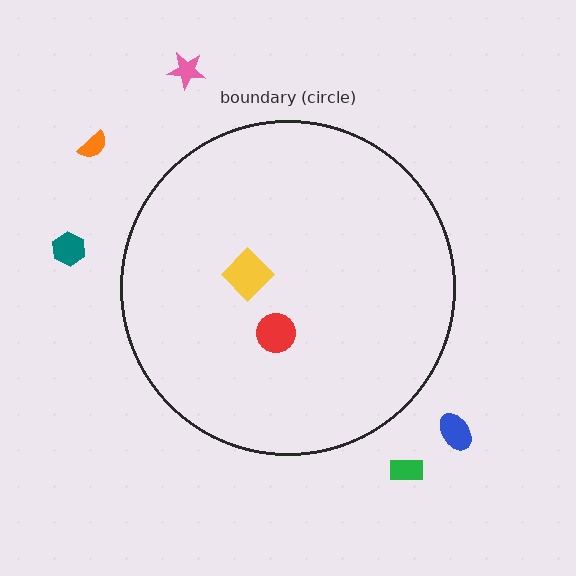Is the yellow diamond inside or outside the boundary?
Inside.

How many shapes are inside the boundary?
2 inside, 5 outside.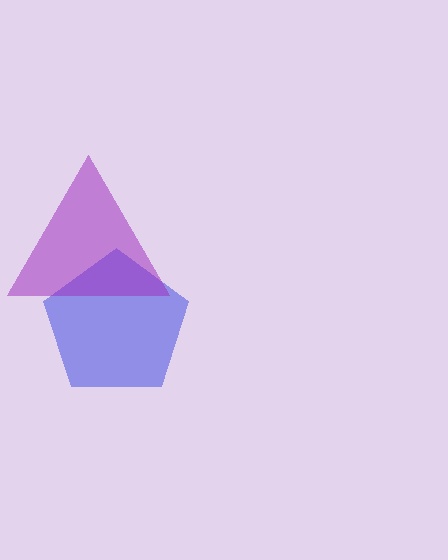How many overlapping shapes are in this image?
There are 2 overlapping shapes in the image.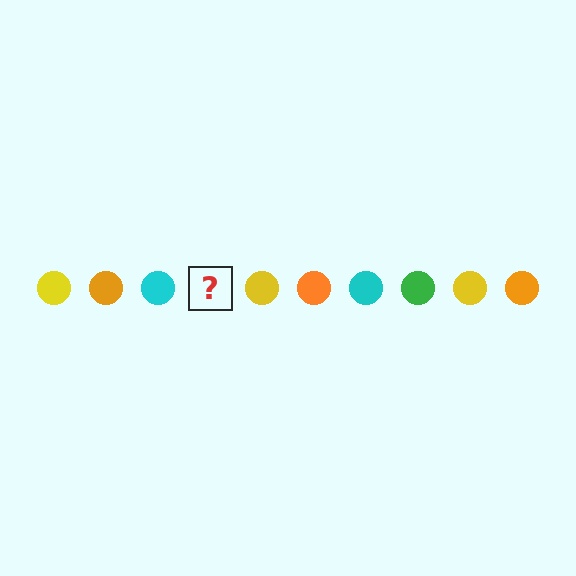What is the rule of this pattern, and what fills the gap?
The rule is that the pattern cycles through yellow, orange, cyan, green circles. The gap should be filled with a green circle.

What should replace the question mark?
The question mark should be replaced with a green circle.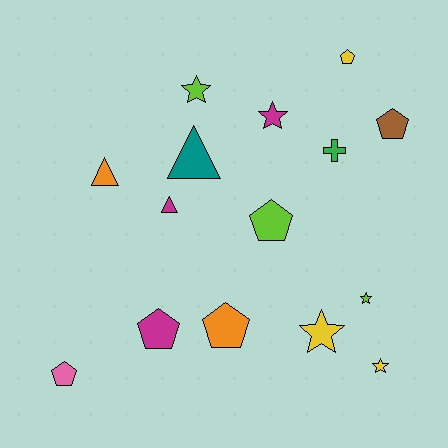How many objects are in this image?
There are 15 objects.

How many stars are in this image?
There are 5 stars.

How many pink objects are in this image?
There is 1 pink object.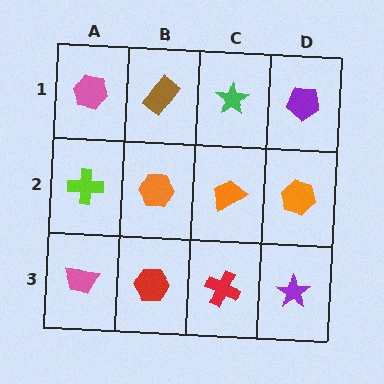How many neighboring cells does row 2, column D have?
3.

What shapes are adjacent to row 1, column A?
A lime cross (row 2, column A), a brown rectangle (row 1, column B).